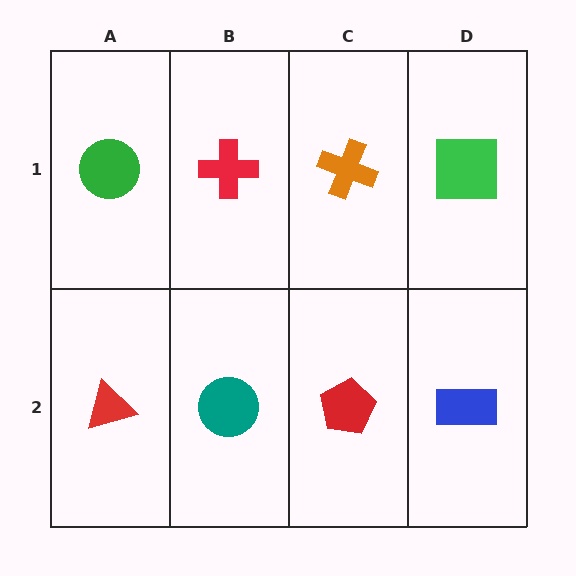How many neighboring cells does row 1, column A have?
2.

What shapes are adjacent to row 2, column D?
A green square (row 1, column D), a red pentagon (row 2, column C).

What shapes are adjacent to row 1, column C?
A red pentagon (row 2, column C), a red cross (row 1, column B), a green square (row 1, column D).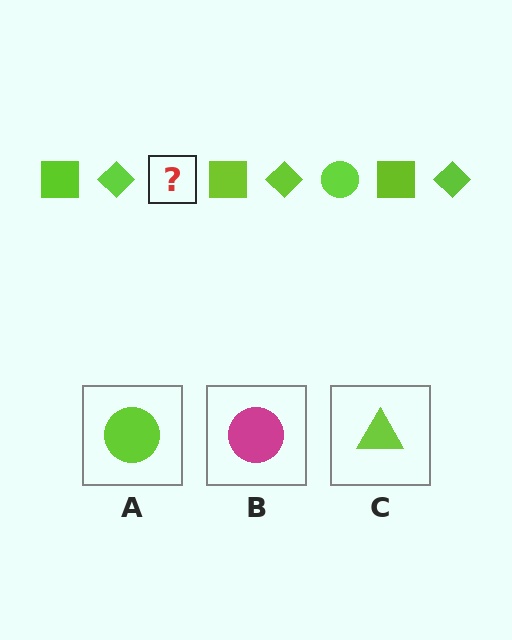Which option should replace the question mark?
Option A.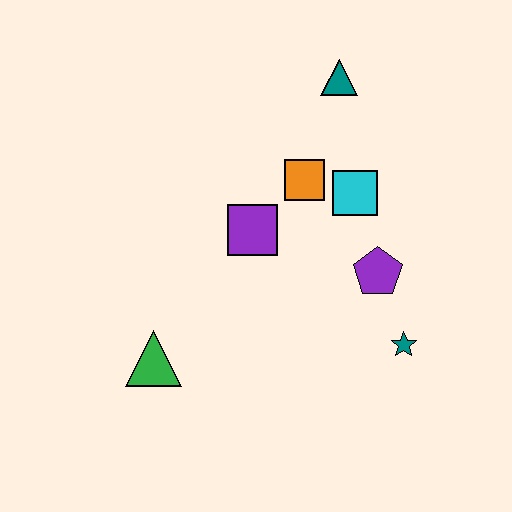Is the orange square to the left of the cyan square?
Yes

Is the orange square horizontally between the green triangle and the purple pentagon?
Yes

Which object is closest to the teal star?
The purple pentagon is closest to the teal star.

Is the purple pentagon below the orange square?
Yes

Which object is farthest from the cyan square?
The green triangle is farthest from the cyan square.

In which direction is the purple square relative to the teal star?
The purple square is to the left of the teal star.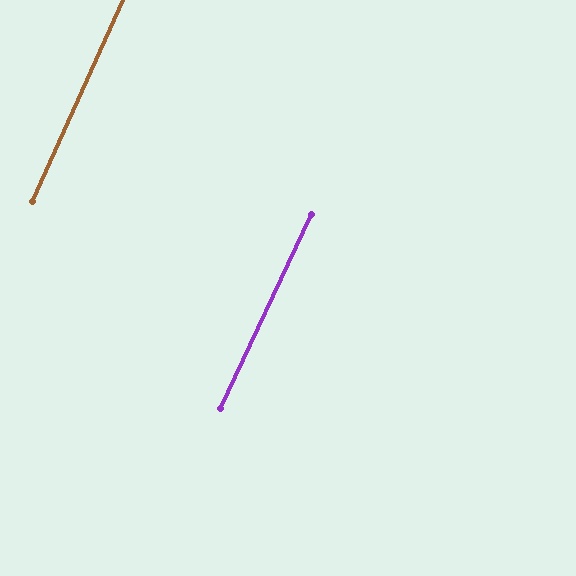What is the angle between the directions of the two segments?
Approximately 1 degree.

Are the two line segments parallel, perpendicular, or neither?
Parallel — their directions differ by only 1.0°.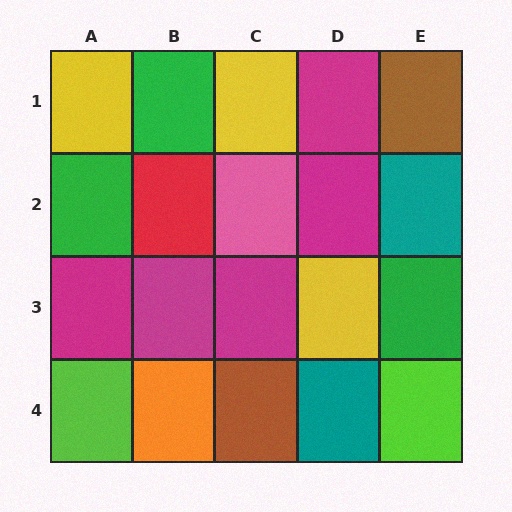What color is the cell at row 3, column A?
Magenta.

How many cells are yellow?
3 cells are yellow.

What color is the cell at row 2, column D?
Magenta.